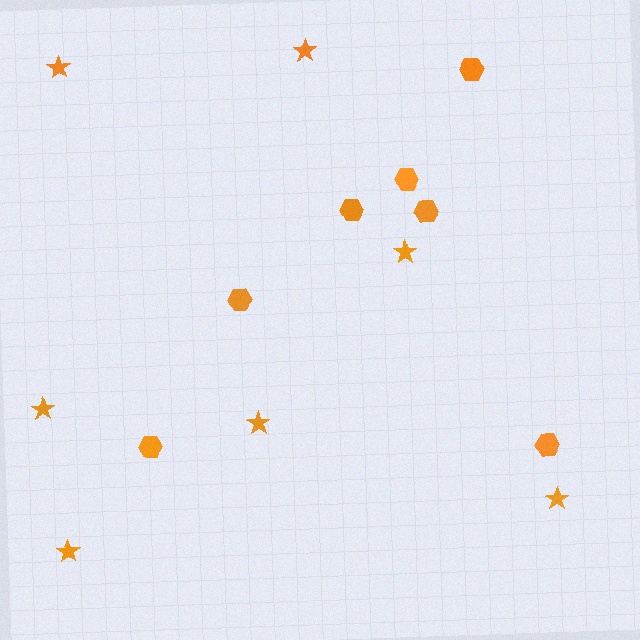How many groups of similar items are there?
There are 2 groups: one group of stars (7) and one group of hexagons (7).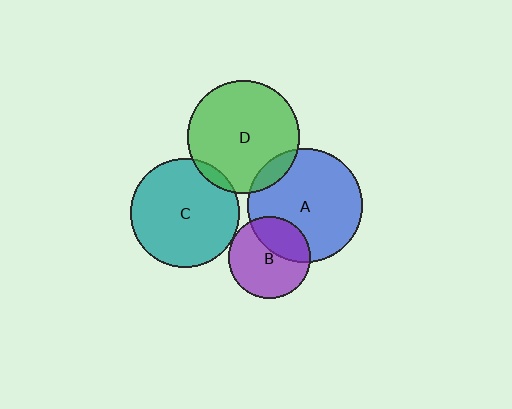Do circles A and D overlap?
Yes.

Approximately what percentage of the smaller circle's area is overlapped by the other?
Approximately 10%.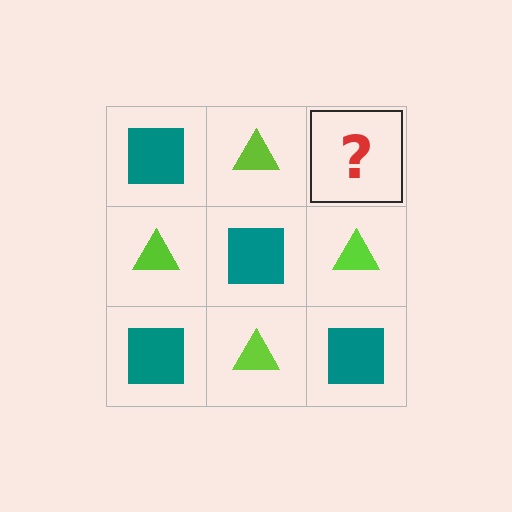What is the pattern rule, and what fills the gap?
The rule is that it alternates teal square and lime triangle in a checkerboard pattern. The gap should be filled with a teal square.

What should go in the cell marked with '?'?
The missing cell should contain a teal square.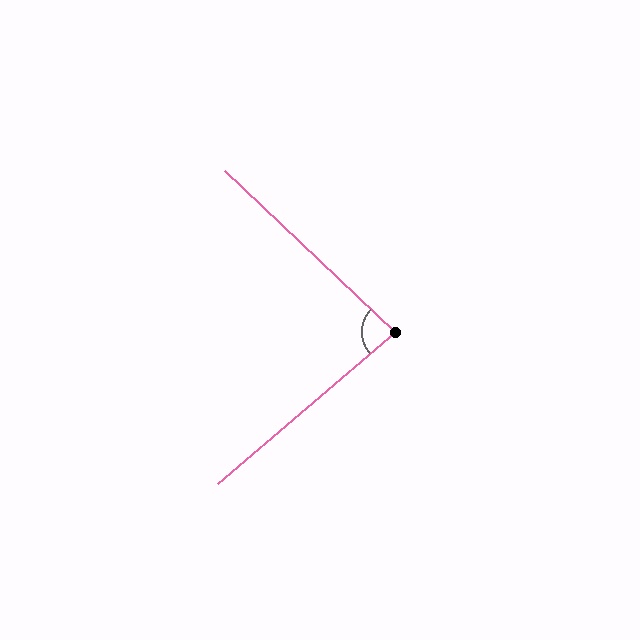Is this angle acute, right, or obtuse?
It is acute.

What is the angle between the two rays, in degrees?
Approximately 84 degrees.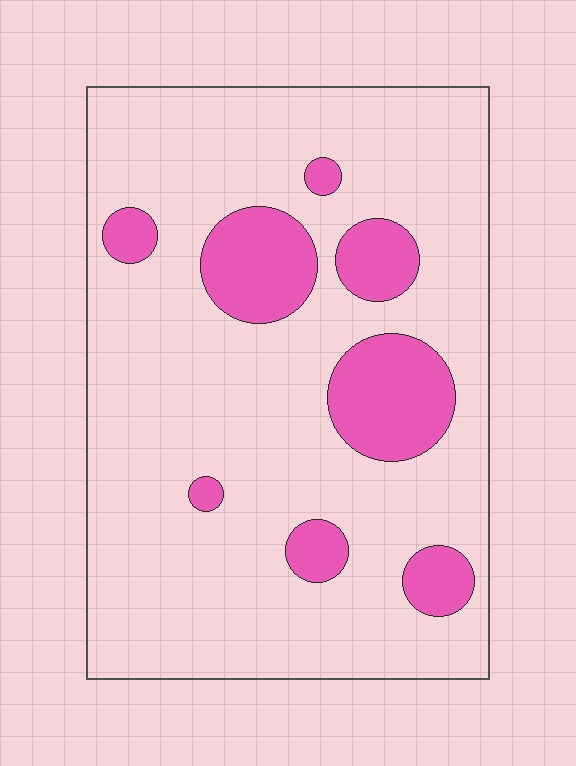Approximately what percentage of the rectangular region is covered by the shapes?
Approximately 15%.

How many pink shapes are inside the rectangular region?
8.